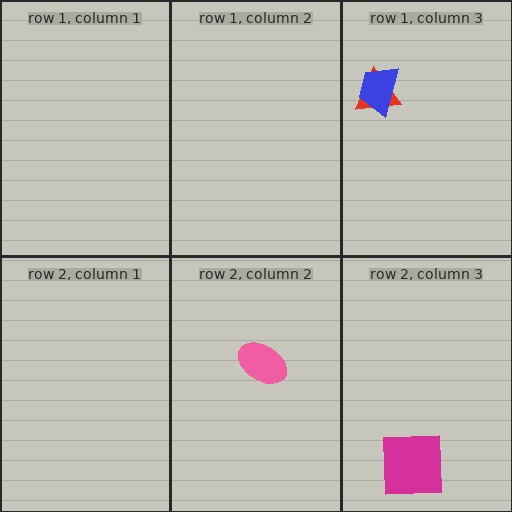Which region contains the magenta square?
The row 2, column 3 region.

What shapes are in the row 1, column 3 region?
The red triangle, the blue trapezoid.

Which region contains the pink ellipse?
The row 2, column 2 region.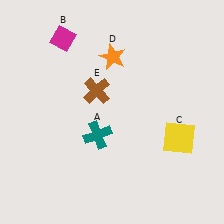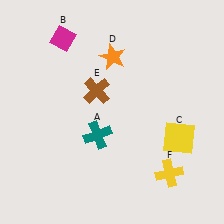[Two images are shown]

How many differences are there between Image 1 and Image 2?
There is 1 difference between the two images.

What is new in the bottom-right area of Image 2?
A yellow cross (F) was added in the bottom-right area of Image 2.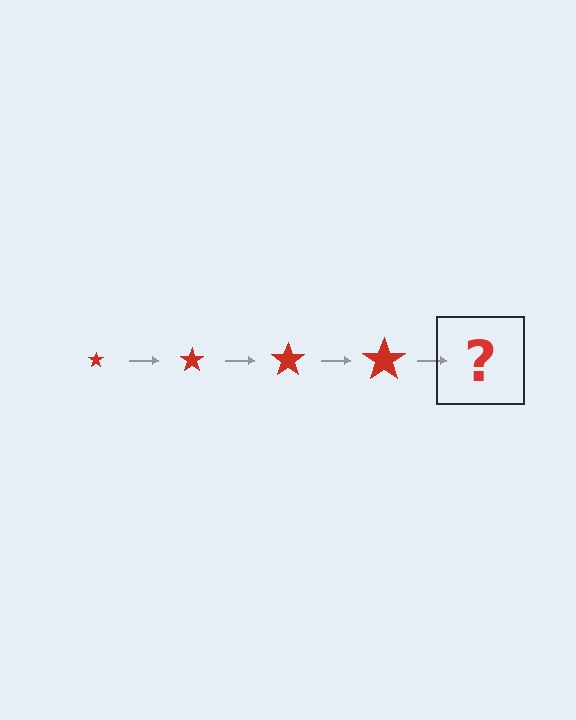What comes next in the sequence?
The next element should be a red star, larger than the previous one.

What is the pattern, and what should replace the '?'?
The pattern is that the star gets progressively larger each step. The '?' should be a red star, larger than the previous one.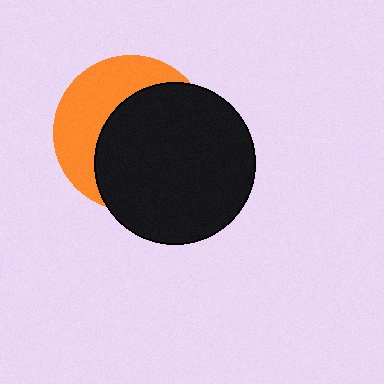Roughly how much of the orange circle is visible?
A small part of it is visible (roughly 40%).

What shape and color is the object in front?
The object in front is a black circle.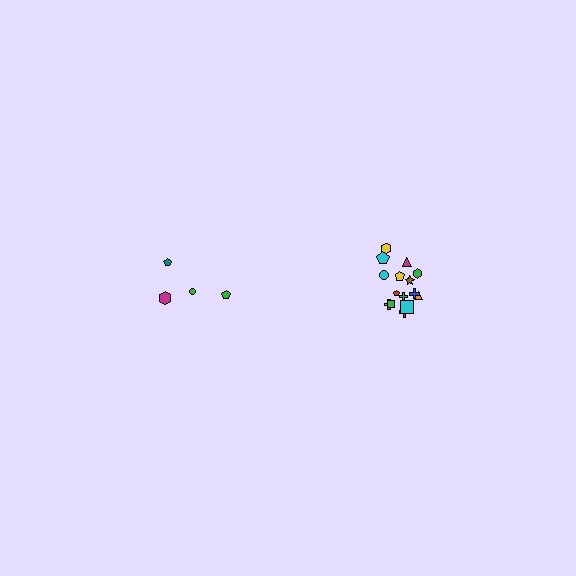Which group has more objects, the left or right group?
The right group.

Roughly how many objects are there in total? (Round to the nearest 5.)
Roughly 20 objects in total.